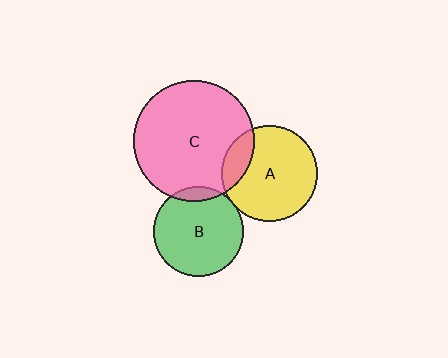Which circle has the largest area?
Circle C (pink).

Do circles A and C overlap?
Yes.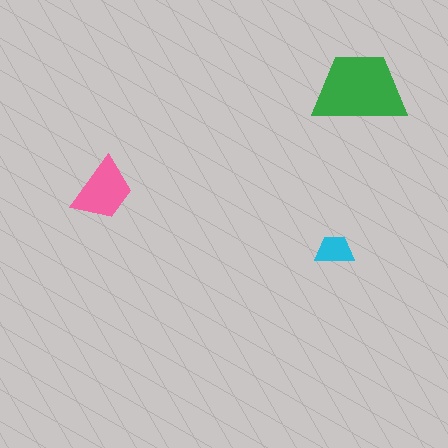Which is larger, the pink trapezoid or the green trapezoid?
The green one.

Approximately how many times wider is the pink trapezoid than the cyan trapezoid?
About 1.5 times wider.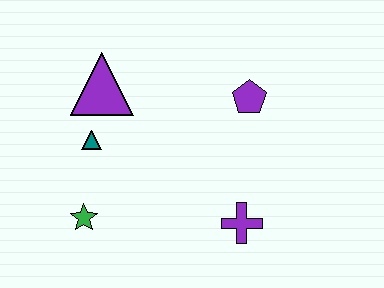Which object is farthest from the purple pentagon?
The green star is farthest from the purple pentagon.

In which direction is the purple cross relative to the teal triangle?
The purple cross is to the right of the teal triangle.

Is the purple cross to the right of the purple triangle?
Yes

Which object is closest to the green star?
The teal triangle is closest to the green star.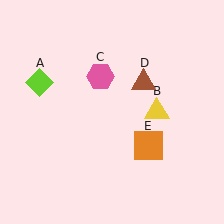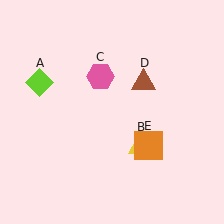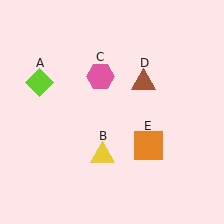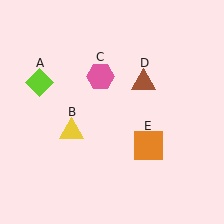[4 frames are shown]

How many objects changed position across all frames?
1 object changed position: yellow triangle (object B).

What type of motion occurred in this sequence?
The yellow triangle (object B) rotated clockwise around the center of the scene.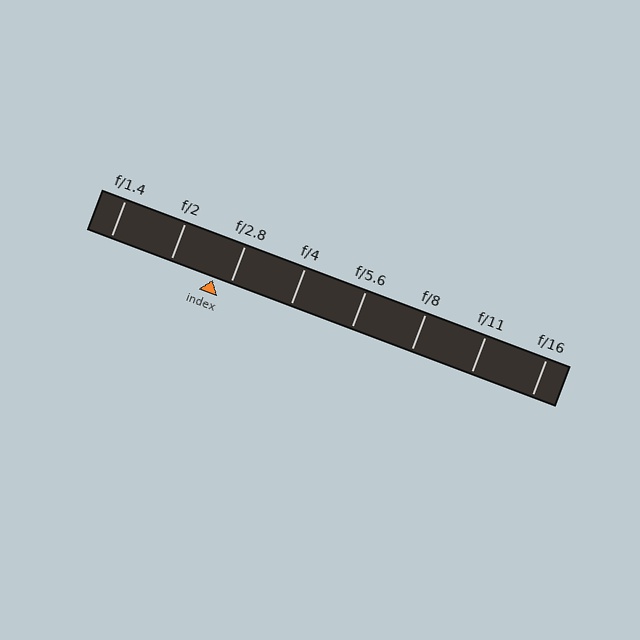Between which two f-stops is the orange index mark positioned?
The index mark is between f/2 and f/2.8.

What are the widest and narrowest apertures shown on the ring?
The widest aperture shown is f/1.4 and the narrowest is f/16.